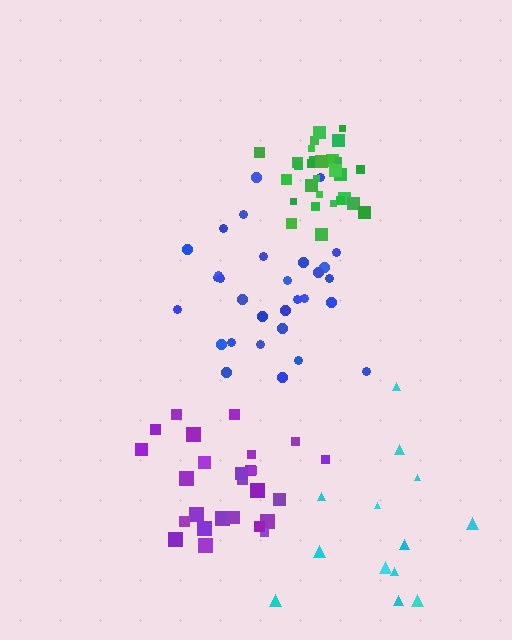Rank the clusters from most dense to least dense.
green, purple, blue, cyan.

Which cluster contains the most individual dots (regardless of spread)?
Blue (30).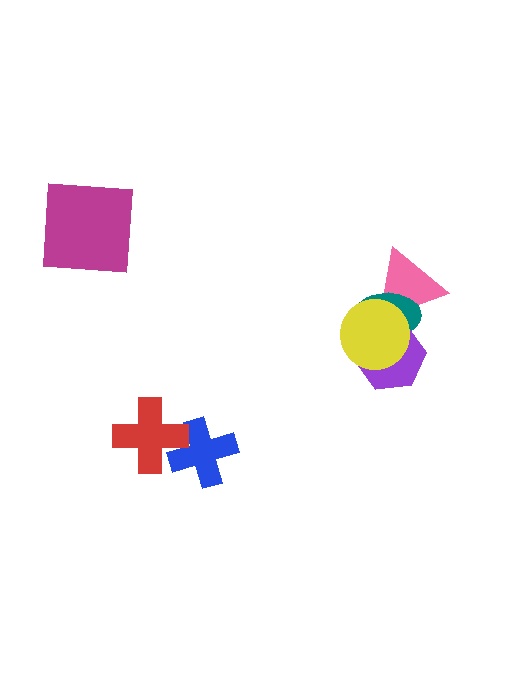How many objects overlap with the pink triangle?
2 objects overlap with the pink triangle.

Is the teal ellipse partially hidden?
Yes, it is partially covered by another shape.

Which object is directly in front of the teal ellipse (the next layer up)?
The purple hexagon is directly in front of the teal ellipse.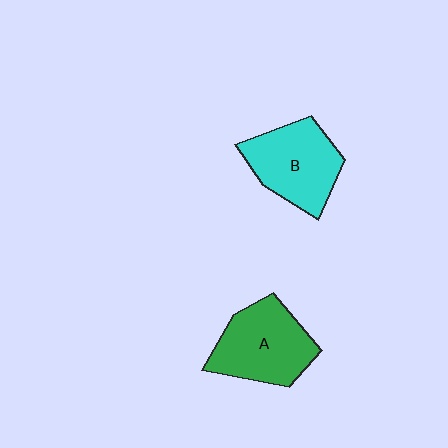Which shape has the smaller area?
Shape B (cyan).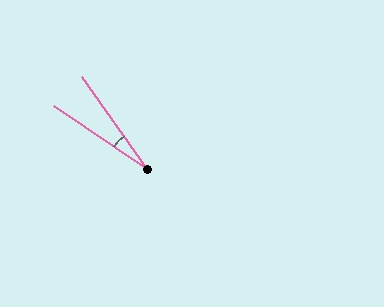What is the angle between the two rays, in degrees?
Approximately 20 degrees.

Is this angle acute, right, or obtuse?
It is acute.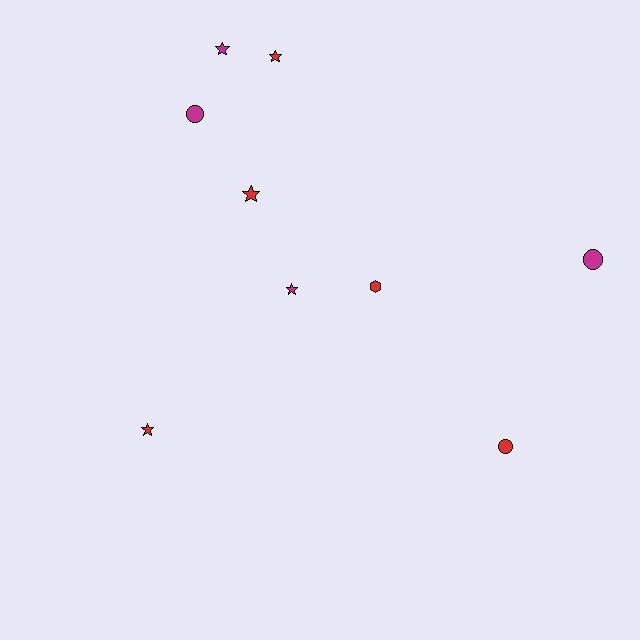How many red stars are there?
There are 3 red stars.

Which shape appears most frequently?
Star, with 5 objects.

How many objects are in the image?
There are 9 objects.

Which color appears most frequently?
Red, with 5 objects.